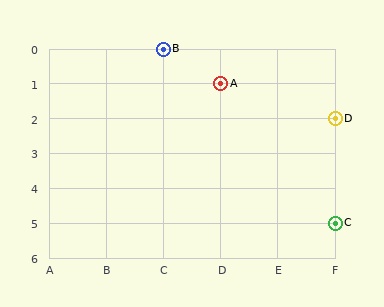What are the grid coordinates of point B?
Point B is at grid coordinates (C, 0).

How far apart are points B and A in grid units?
Points B and A are 1 column and 1 row apart (about 1.4 grid units diagonally).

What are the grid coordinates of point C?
Point C is at grid coordinates (F, 5).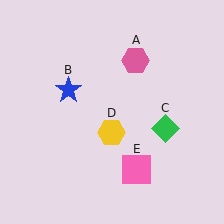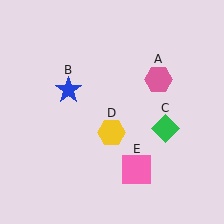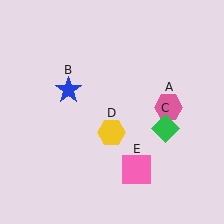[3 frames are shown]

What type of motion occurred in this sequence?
The pink hexagon (object A) rotated clockwise around the center of the scene.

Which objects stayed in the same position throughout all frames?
Blue star (object B) and green diamond (object C) and yellow hexagon (object D) and pink square (object E) remained stationary.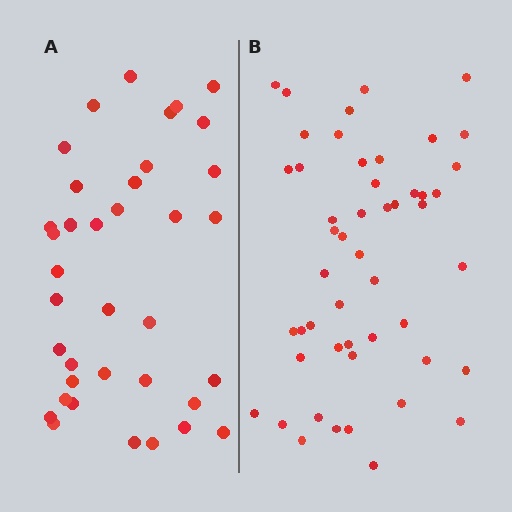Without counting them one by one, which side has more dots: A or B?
Region B (the right region) has more dots.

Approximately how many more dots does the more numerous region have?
Region B has approximately 15 more dots than region A.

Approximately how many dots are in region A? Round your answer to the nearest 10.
About 40 dots. (The exact count is 37, which rounds to 40.)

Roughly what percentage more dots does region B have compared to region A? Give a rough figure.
About 35% more.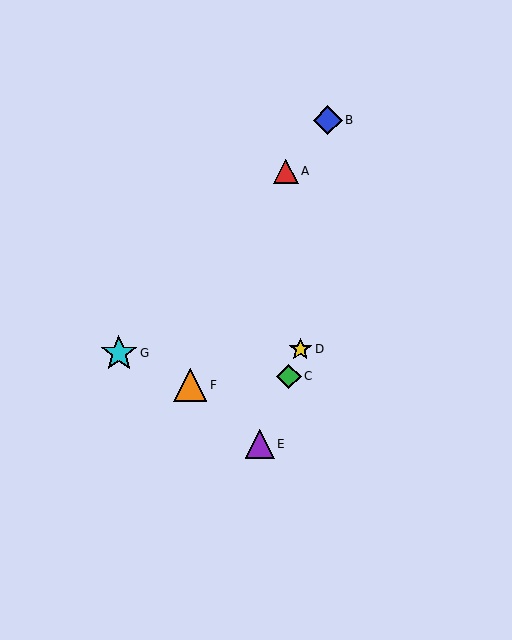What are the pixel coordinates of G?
Object G is at (119, 353).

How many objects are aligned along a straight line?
3 objects (C, D, E) are aligned along a straight line.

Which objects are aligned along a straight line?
Objects C, D, E are aligned along a straight line.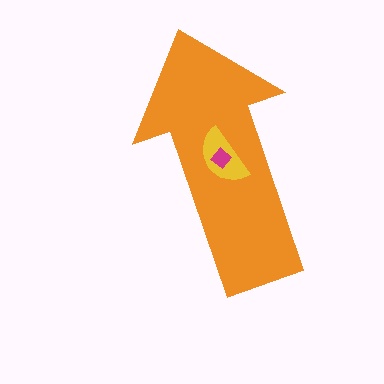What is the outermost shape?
The orange arrow.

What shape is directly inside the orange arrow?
The yellow semicircle.